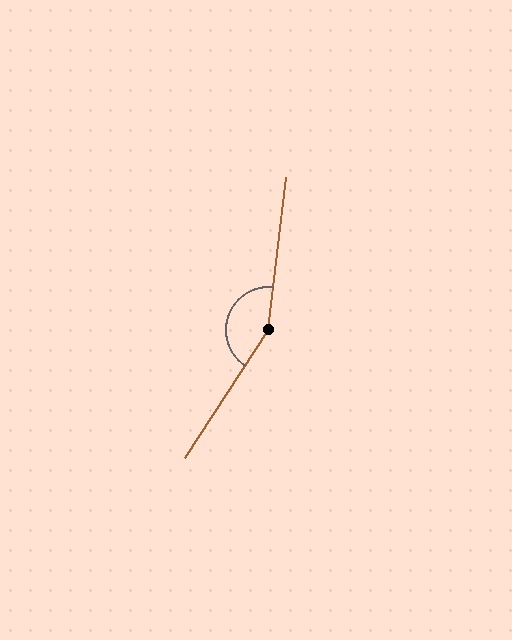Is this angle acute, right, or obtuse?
It is obtuse.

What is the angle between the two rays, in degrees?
Approximately 153 degrees.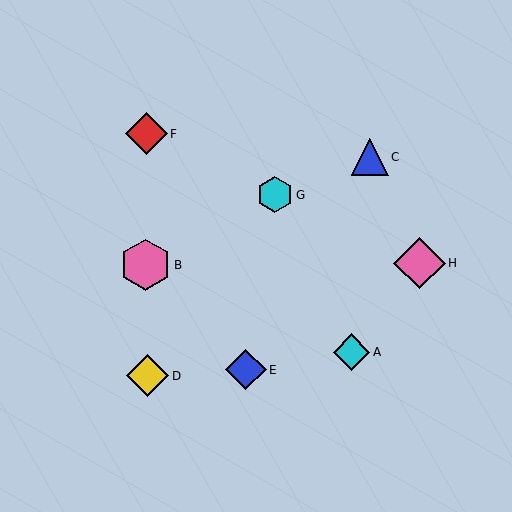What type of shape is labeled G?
Shape G is a cyan hexagon.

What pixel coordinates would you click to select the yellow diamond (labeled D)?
Click at (148, 376) to select the yellow diamond D.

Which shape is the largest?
The pink diamond (labeled H) is the largest.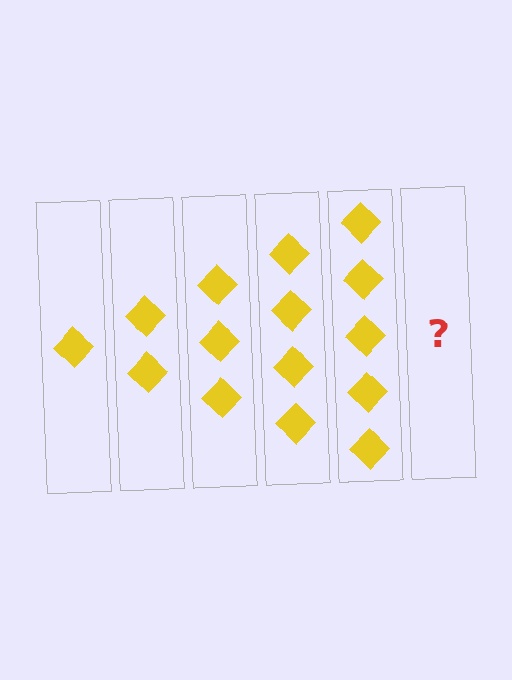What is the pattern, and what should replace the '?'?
The pattern is that each step adds one more diamond. The '?' should be 6 diamonds.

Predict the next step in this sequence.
The next step is 6 diamonds.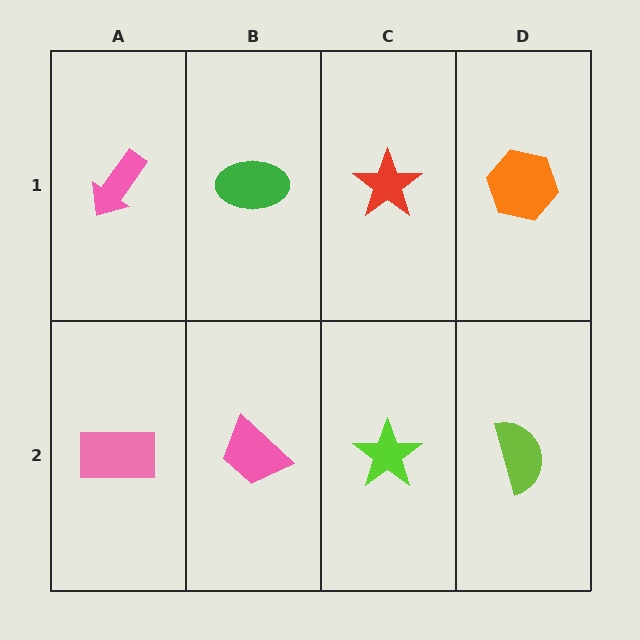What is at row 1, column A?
A pink arrow.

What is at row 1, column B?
A green ellipse.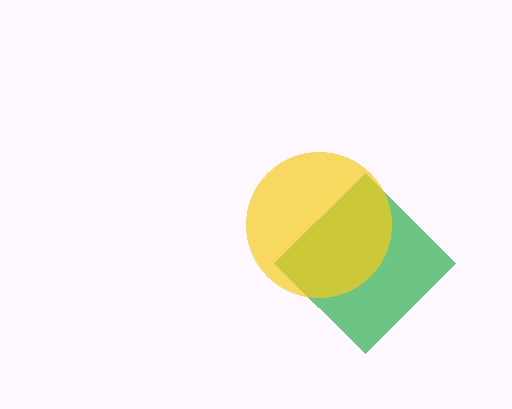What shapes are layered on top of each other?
The layered shapes are: a green diamond, a yellow circle.